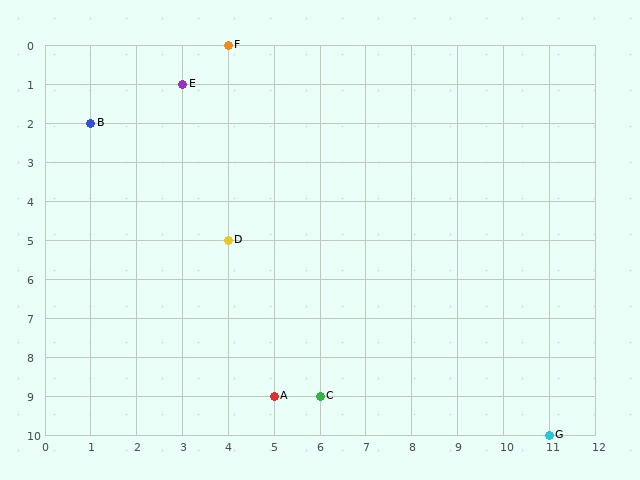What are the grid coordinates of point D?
Point D is at grid coordinates (4, 5).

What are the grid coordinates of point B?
Point B is at grid coordinates (1, 2).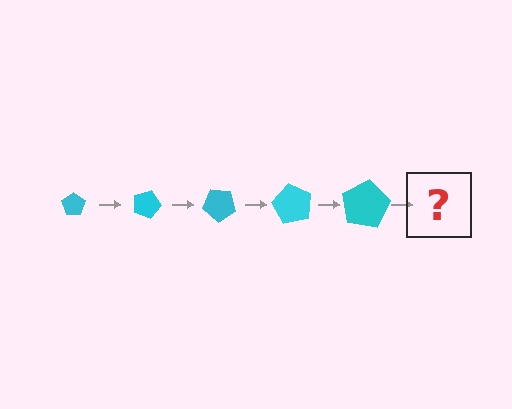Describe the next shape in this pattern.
It should be a pentagon, larger than the previous one and rotated 100 degrees from the start.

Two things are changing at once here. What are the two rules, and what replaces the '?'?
The two rules are that the pentagon grows larger each step and it rotates 20 degrees each step. The '?' should be a pentagon, larger than the previous one and rotated 100 degrees from the start.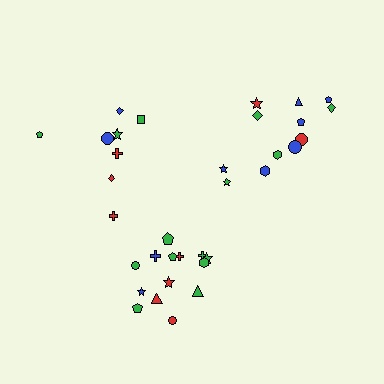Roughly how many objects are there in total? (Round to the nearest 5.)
Roughly 35 objects in total.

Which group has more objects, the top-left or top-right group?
The top-right group.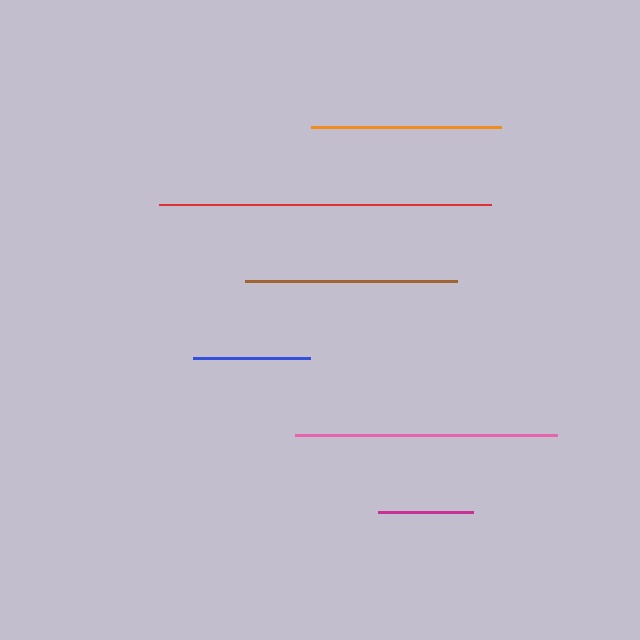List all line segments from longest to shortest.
From longest to shortest: red, pink, brown, orange, blue, magenta.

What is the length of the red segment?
The red segment is approximately 332 pixels long.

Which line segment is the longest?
The red line is the longest at approximately 332 pixels.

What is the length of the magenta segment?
The magenta segment is approximately 95 pixels long.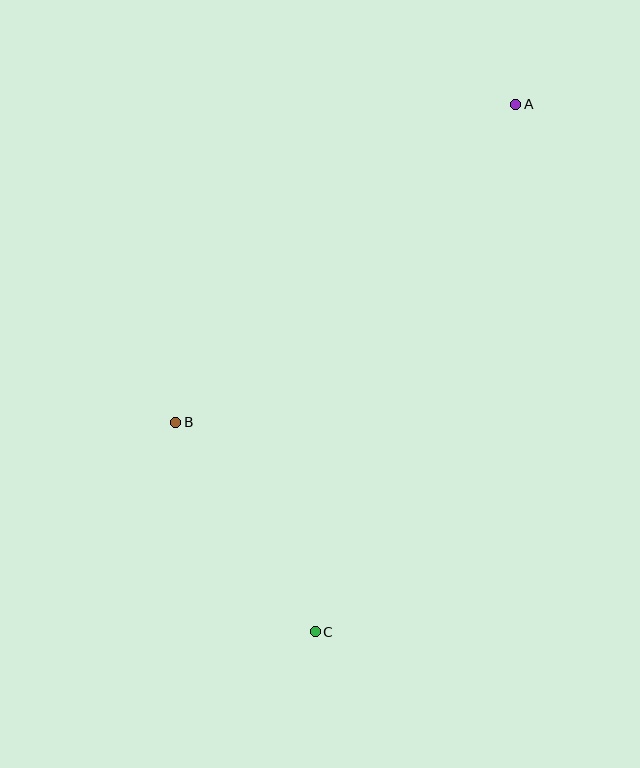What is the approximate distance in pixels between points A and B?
The distance between A and B is approximately 466 pixels.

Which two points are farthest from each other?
Points A and C are farthest from each other.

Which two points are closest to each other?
Points B and C are closest to each other.